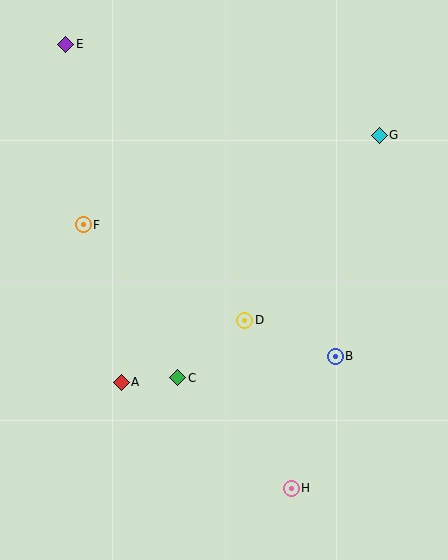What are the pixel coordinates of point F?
Point F is at (83, 225).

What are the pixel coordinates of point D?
Point D is at (245, 320).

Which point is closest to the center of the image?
Point D at (245, 320) is closest to the center.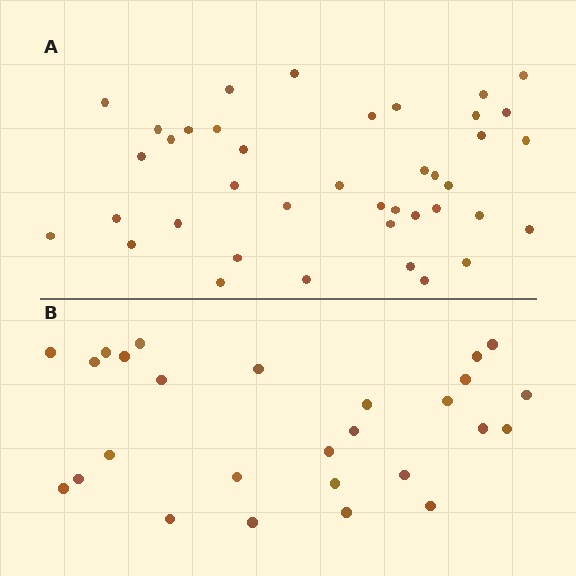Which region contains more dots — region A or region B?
Region A (the top region) has more dots.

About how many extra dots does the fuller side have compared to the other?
Region A has approximately 15 more dots than region B.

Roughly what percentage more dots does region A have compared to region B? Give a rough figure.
About 50% more.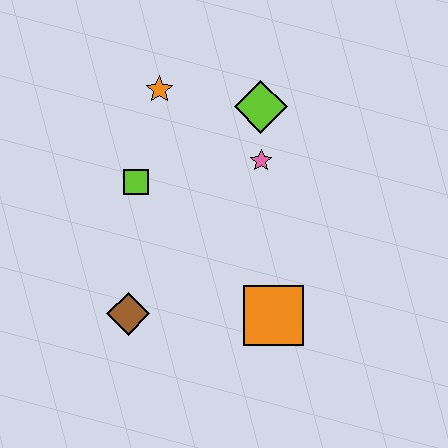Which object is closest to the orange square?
The brown diamond is closest to the orange square.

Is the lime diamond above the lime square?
Yes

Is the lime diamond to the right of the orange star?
Yes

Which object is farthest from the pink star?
The brown diamond is farthest from the pink star.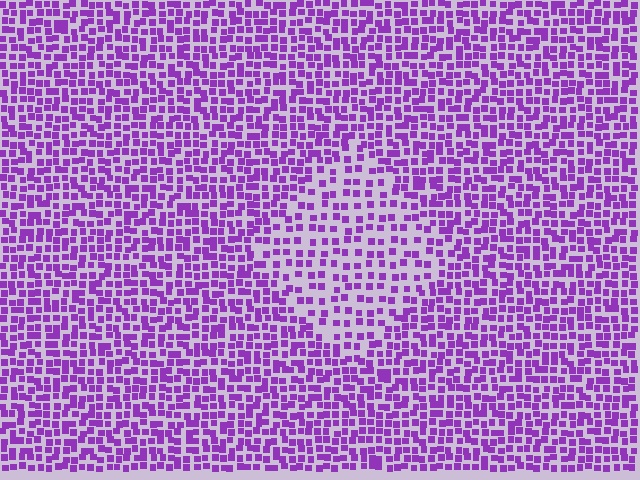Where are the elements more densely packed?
The elements are more densely packed outside the diamond boundary.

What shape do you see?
I see a diamond.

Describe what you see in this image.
The image contains small purple elements arranged at two different densities. A diamond-shaped region is visible where the elements are less densely packed than the surrounding area.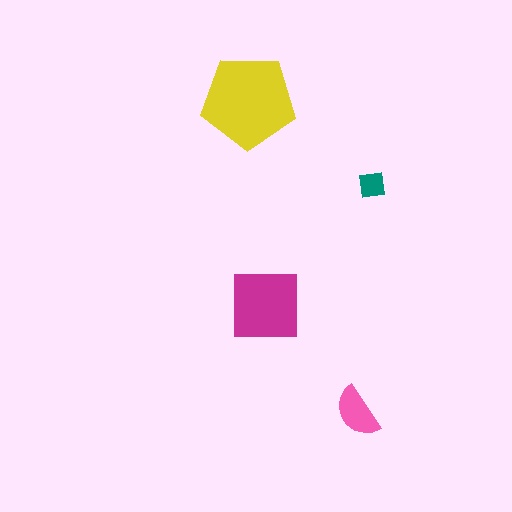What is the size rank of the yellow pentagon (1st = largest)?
1st.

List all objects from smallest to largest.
The teal square, the pink semicircle, the magenta square, the yellow pentagon.